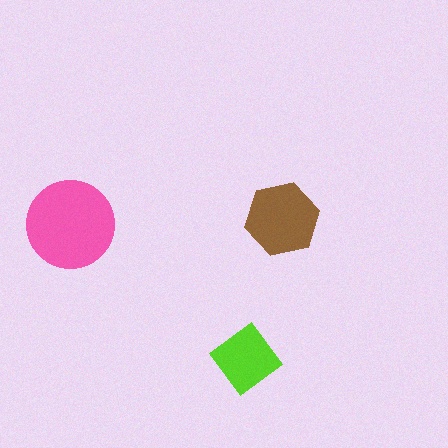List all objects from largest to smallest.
The pink circle, the brown hexagon, the lime diamond.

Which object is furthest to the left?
The pink circle is leftmost.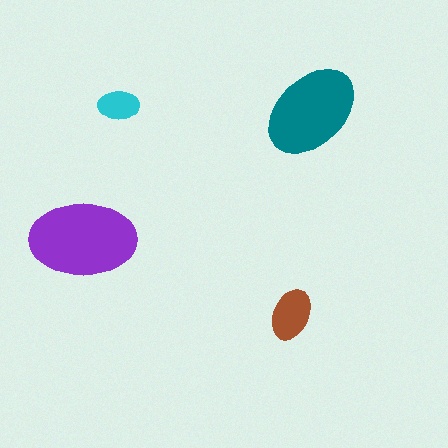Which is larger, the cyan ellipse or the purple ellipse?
The purple one.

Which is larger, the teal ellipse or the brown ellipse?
The teal one.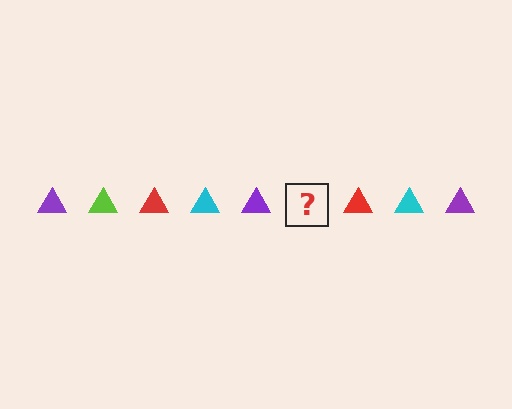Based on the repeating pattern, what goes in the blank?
The blank should be a lime triangle.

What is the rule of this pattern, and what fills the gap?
The rule is that the pattern cycles through purple, lime, red, cyan triangles. The gap should be filled with a lime triangle.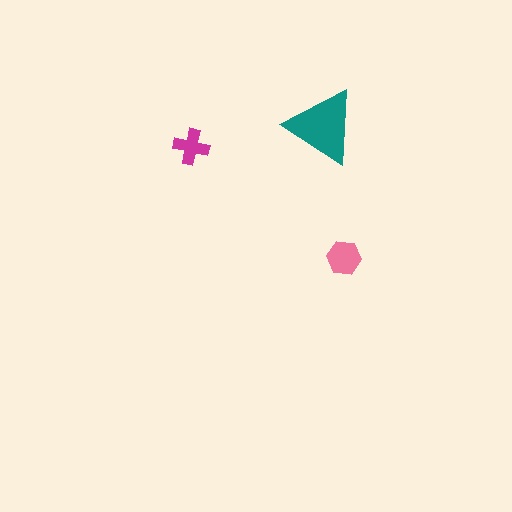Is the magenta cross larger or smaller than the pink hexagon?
Smaller.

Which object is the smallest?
The magenta cross.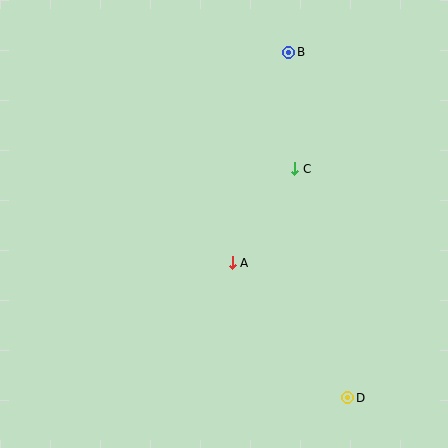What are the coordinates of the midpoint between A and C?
The midpoint between A and C is at (264, 216).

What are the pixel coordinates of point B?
Point B is at (289, 52).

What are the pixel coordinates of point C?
Point C is at (295, 169).